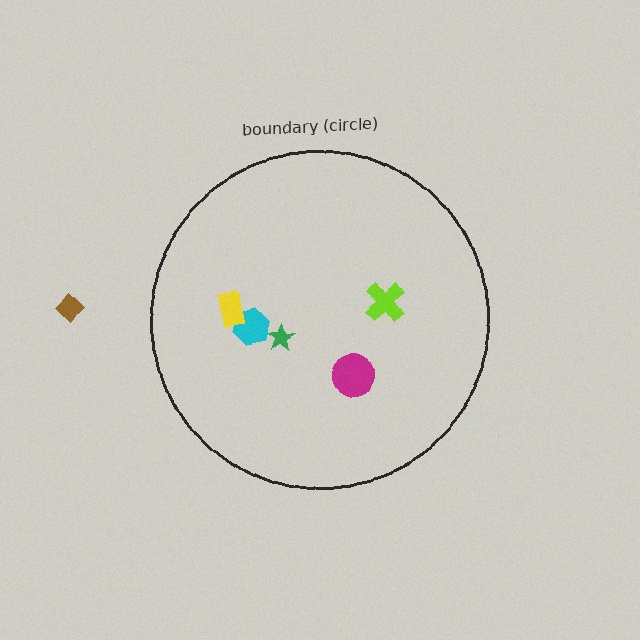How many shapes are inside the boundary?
5 inside, 1 outside.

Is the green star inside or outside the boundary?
Inside.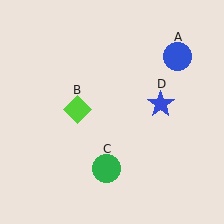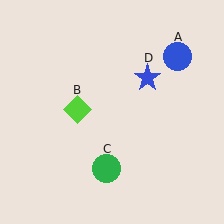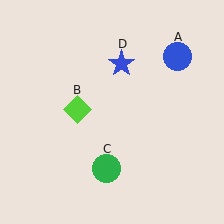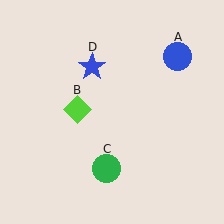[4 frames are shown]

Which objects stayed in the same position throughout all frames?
Blue circle (object A) and lime diamond (object B) and green circle (object C) remained stationary.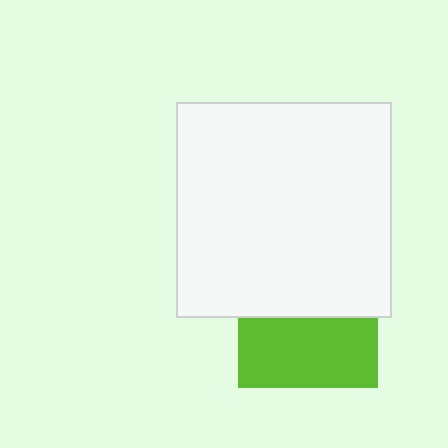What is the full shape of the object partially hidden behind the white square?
The partially hidden object is a lime square.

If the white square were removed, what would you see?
You would see the complete lime square.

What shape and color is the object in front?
The object in front is a white square.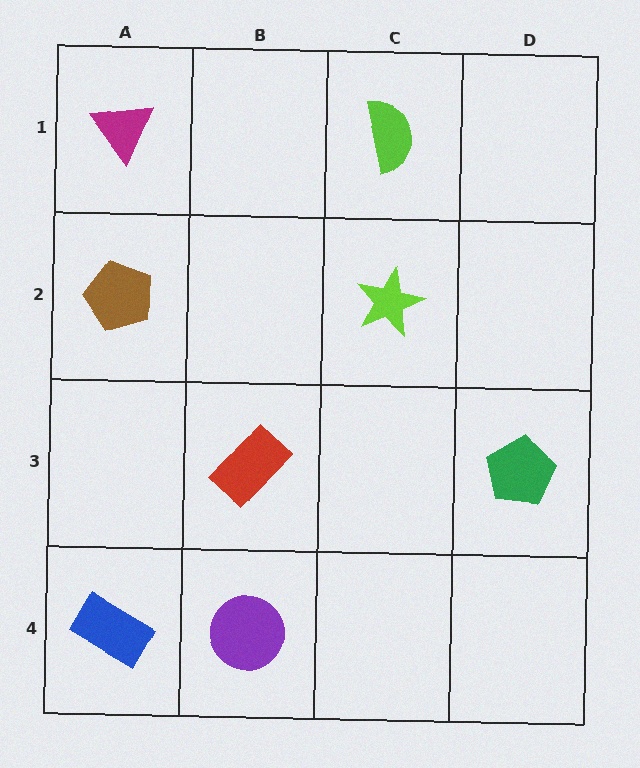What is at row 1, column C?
A lime semicircle.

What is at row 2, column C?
A lime star.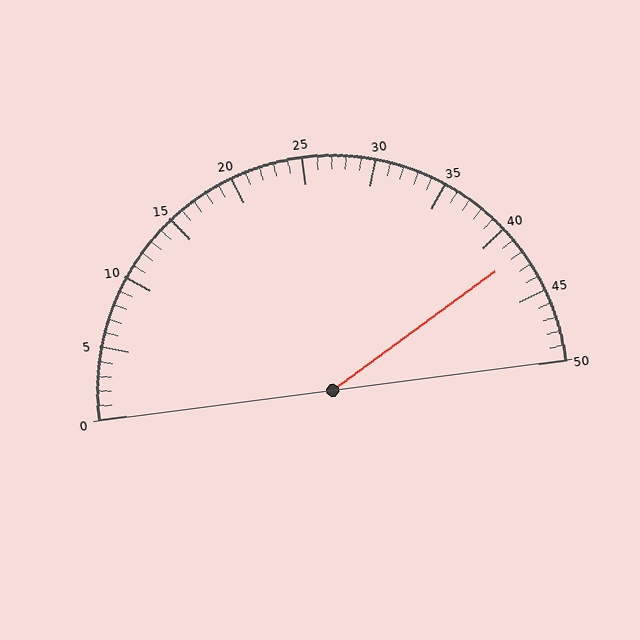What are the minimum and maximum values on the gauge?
The gauge ranges from 0 to 50.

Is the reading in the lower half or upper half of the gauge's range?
The reading is in the upper half of the range (0 to 50).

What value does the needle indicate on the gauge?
The needle indicates approximately 42.